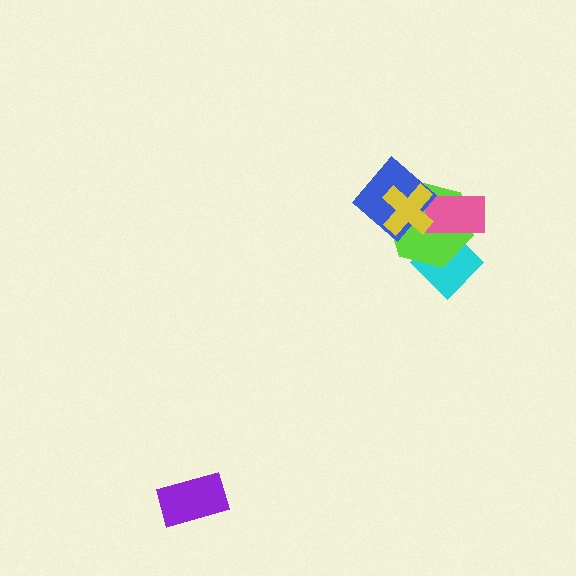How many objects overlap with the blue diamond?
2 objects overlap with the blue diamond.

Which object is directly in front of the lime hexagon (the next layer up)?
The pink rectangle is directly in front of the lime hexagon.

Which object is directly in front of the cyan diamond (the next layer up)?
The lime hexagon is directly in front of the cyan diamond.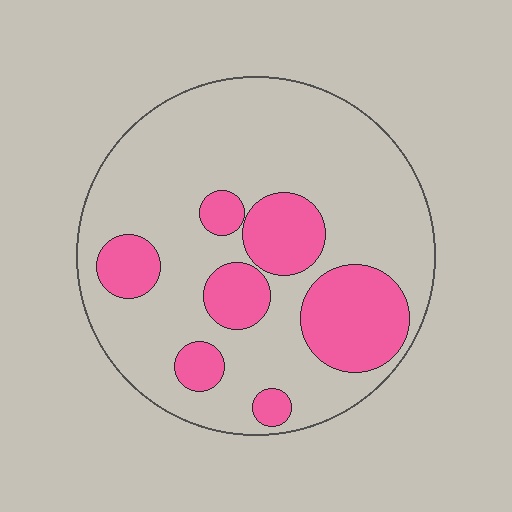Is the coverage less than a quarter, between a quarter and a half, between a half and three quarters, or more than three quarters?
Between a quarter and a half.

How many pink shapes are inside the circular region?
7.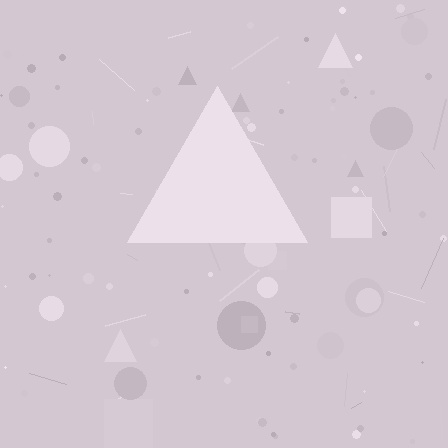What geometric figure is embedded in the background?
A triangle is embedded in the background.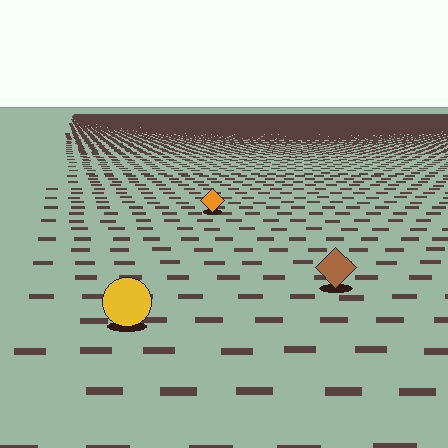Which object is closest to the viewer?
The yellow circle is closest. The texture marks near it are larger and more spread out.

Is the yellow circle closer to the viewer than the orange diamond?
Yes. The yellow circle is closer — you can tell from the texture gradient: the ground texture is coarser near it.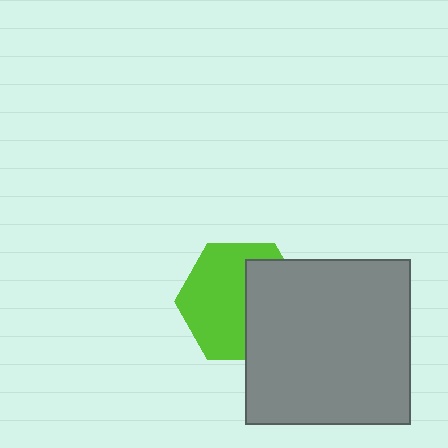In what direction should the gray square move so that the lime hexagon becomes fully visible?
The gray square should move right. That is the shortest direction to clear the overlap and leave the lime hexagon fully visible.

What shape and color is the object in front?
The object in front is a gray square.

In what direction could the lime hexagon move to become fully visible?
The lime hexagon could move left. That would shift it out from behind the gray square entirely.